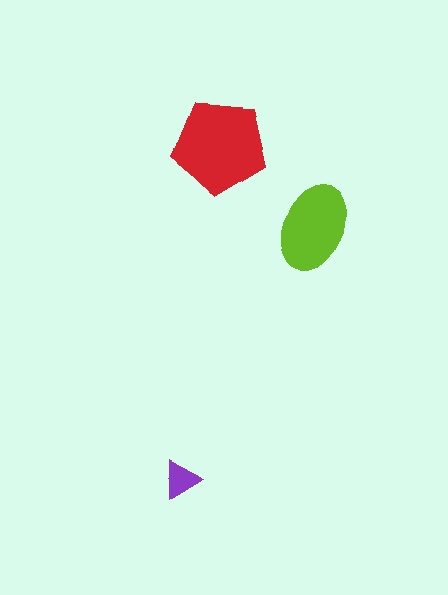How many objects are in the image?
There are 3 objects in the image.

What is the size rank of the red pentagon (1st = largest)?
1st.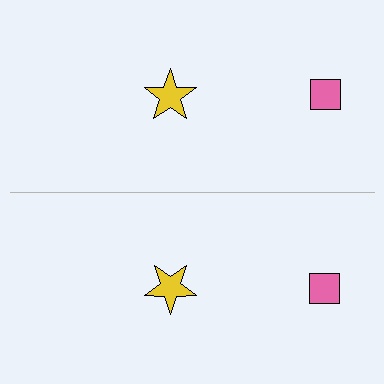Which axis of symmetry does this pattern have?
The pattern has a horizontal axis of symmetry running through the center of the image.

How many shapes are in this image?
There are 4 shapes in this image.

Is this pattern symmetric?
Yes, this pattern has bilateral (reflection) symmetry.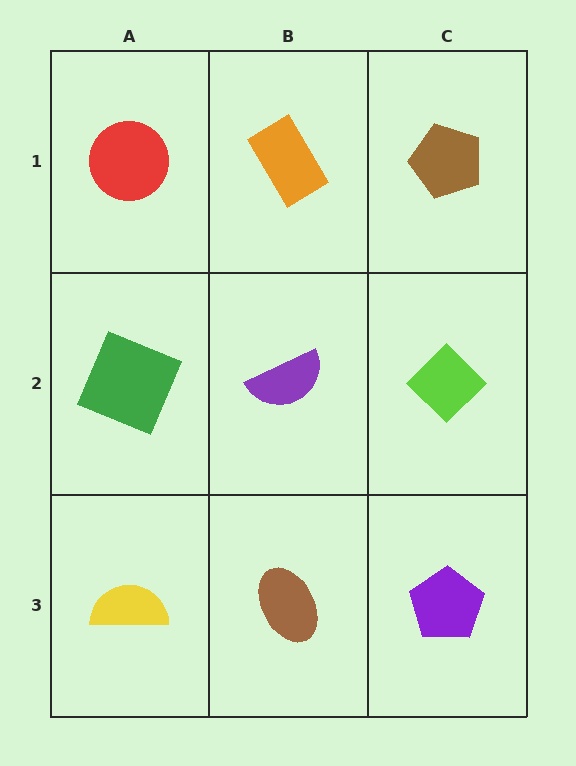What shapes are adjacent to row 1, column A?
A green square (row 2, column A), an orange rectangle (row 1, column B).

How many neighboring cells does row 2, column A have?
3.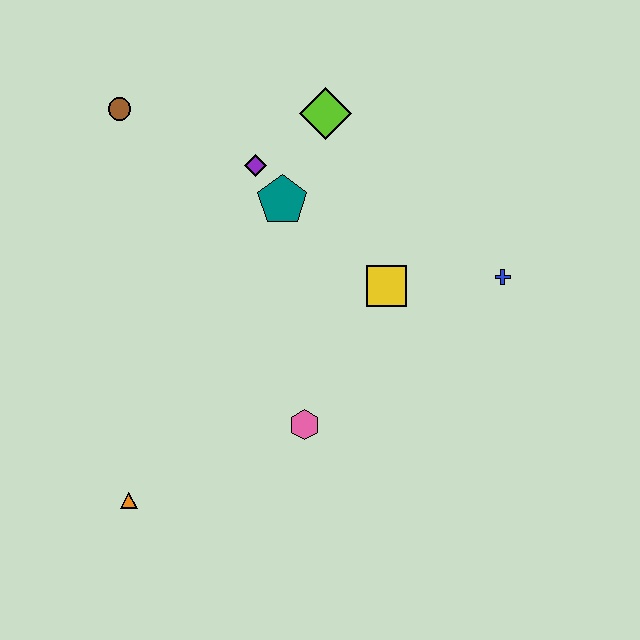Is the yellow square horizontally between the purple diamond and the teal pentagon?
No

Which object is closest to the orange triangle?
The pink hexagon is closest to the orange triangle.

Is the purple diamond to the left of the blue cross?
Yes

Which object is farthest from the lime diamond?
The orange triangle is farthest from the lime diamond.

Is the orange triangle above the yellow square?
No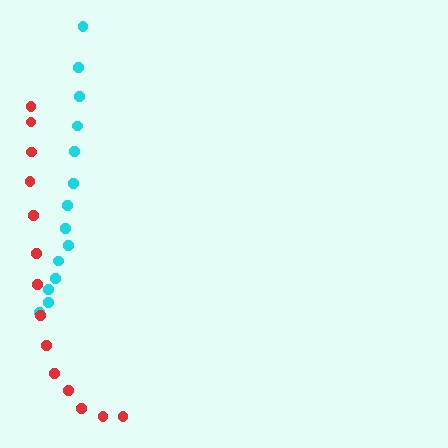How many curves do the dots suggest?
There are 2 distinct paths.